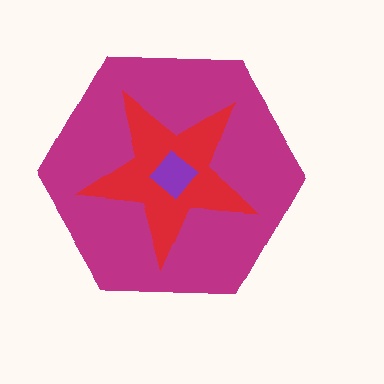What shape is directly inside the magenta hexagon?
The red star.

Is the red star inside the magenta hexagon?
Yes.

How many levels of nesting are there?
3.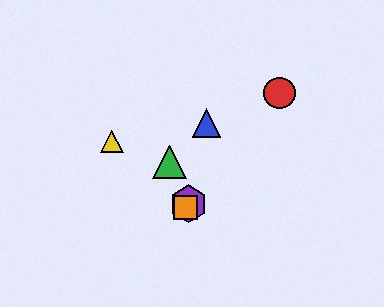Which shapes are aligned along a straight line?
The red circle, the purple hexagon, the orange square are aligned along a straight line.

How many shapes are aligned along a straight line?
3 shapes (the red circle, the purple hexagon, the orange square) are aligned along a straight line.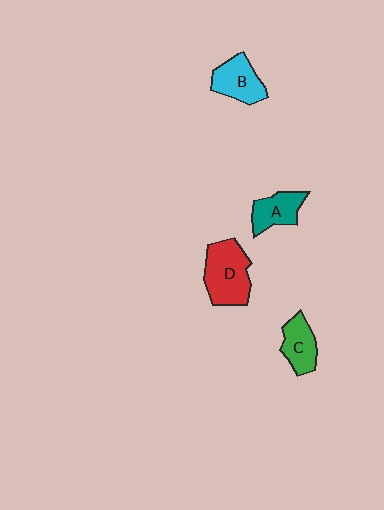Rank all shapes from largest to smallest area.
From largest to smallest: D (red), B (cyan), C (green), A (teal).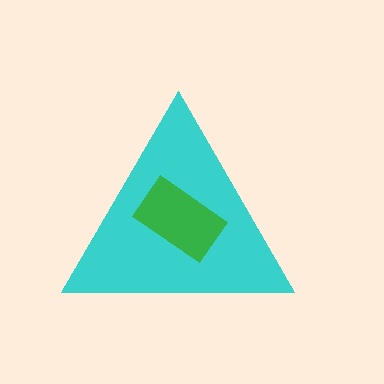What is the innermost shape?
The green rectangle.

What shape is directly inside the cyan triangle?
The green rectangle.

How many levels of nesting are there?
2.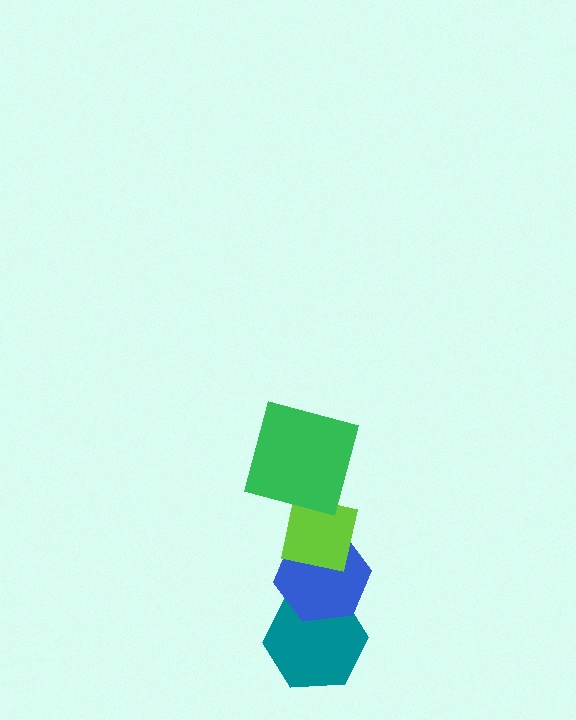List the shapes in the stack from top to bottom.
From top to bottom: the green square, the lime square, the blue hexagon, the teal hexagon.